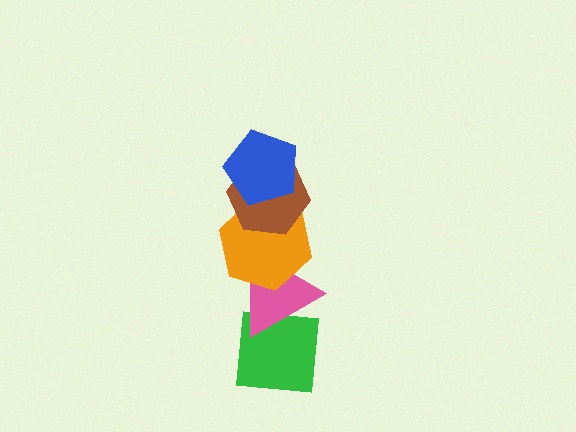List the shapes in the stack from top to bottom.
From top to bottom: the blue pentagon, the brown hexagon, the orange hexagon, the pink triangle, the green square.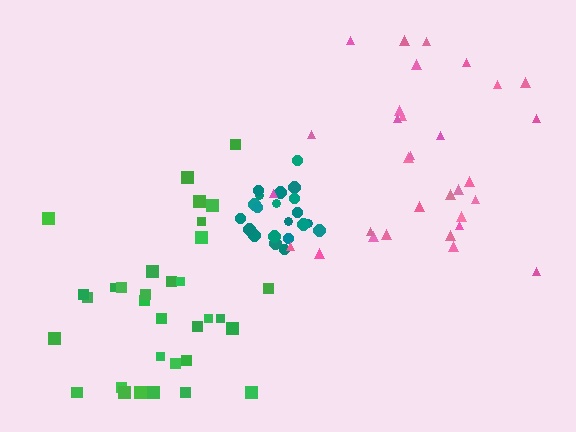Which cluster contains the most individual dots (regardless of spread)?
Green (34).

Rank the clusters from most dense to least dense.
teal, green, pink.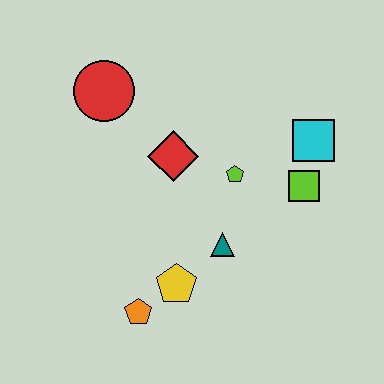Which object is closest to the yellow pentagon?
The orange pentagon is closest to the yellow pentagon.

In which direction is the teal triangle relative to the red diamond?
The teal triangle is below the red diamond.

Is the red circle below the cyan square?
No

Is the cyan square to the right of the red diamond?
Yes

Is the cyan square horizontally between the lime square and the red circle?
No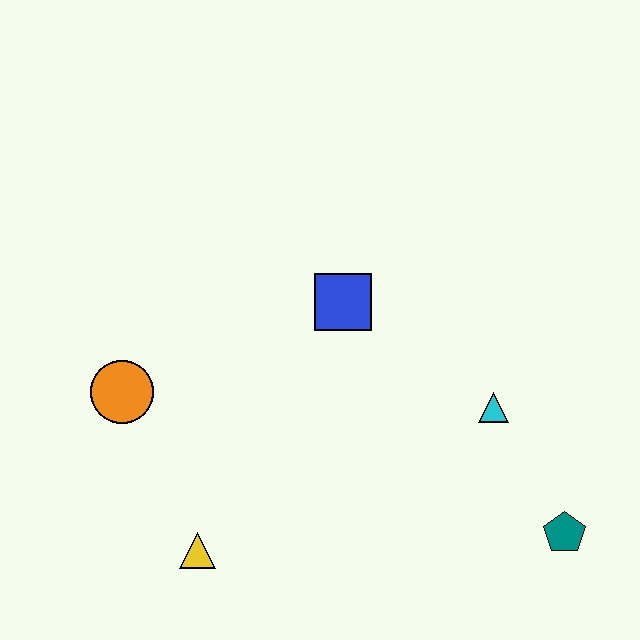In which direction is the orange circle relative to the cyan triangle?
The orange circle is to the left of the cyan triangle.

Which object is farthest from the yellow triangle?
The teal pentagon is farthest from the yellow triangle.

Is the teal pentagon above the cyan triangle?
No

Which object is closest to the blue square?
The cyan triangle is closest to the blue square.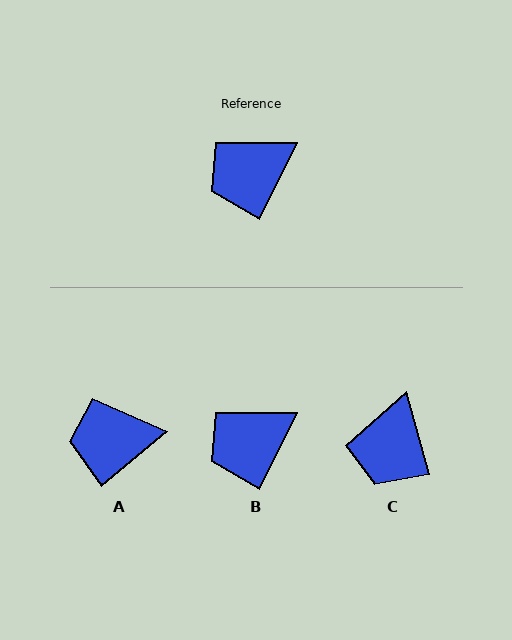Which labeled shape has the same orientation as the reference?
B.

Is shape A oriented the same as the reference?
No, it is off by about 24 degrees.